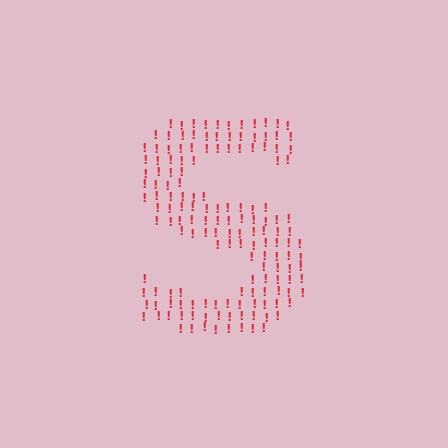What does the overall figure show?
The overall figure shows the letter S.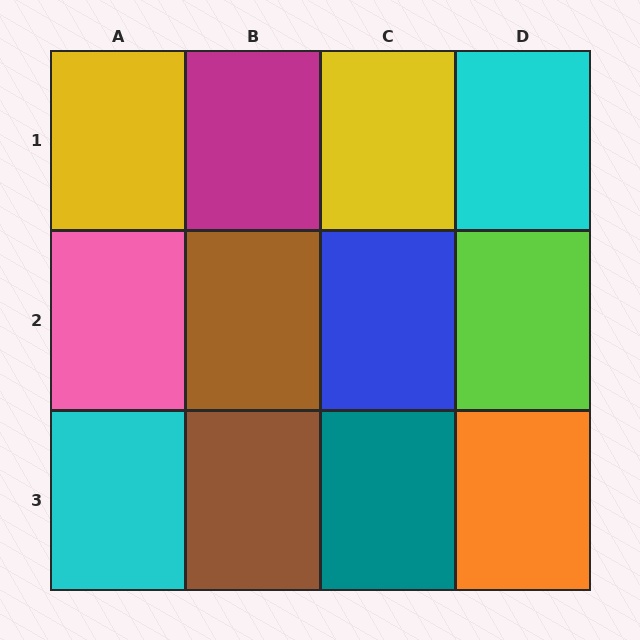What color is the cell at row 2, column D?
Lime.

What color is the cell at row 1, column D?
Cyan.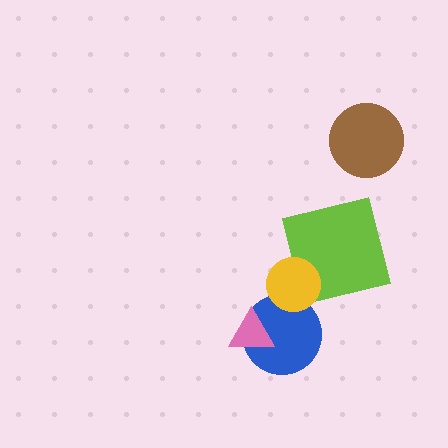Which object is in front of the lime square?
The yellow circle is in front of the lime square.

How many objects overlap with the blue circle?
2 objects overlap with the blue circle.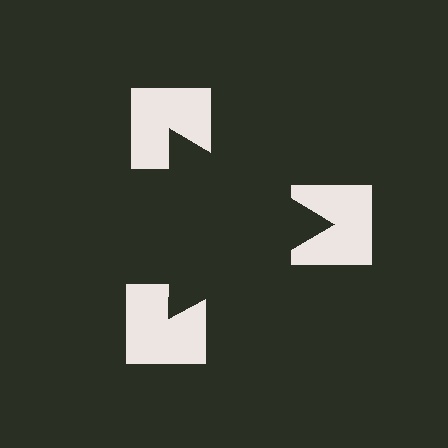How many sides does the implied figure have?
3 sides.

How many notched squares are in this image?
There are 3 — one at each vertex of the illusory triangle.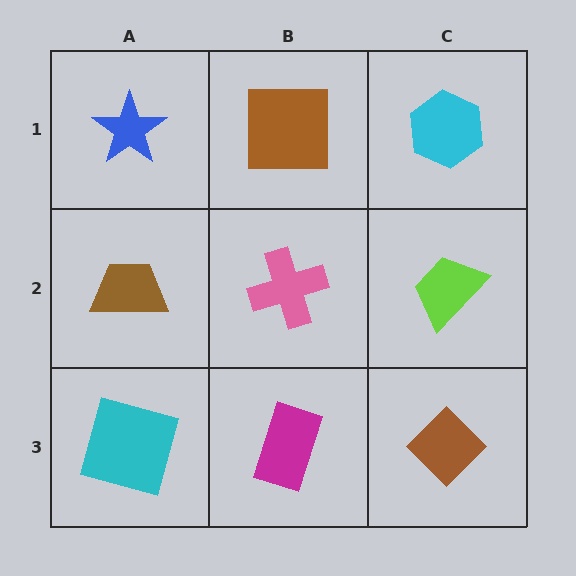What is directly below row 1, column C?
A lime trapezoid.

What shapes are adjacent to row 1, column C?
A lime trapezoid (row 2, column C), a brown square (row 1, column B).